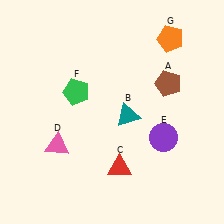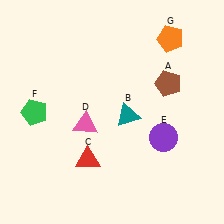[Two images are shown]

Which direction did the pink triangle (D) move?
The pink triangle (D) moved right.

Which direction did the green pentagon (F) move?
The green pentagon (F) moved left.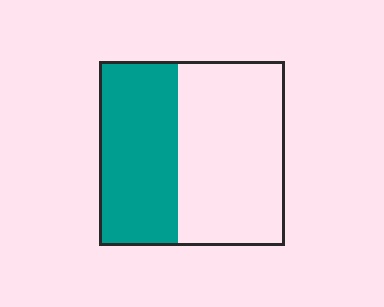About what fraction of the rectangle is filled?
About two fifths (2/5).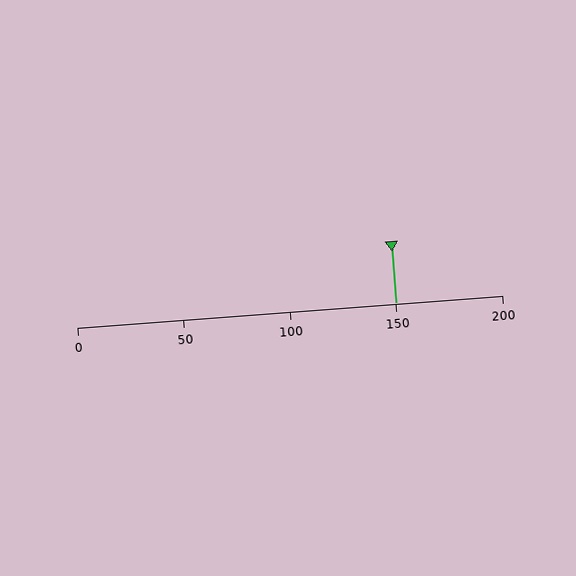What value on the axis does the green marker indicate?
The marker indicates approximately 150.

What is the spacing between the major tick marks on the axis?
The major ticks are spaced 50 apart.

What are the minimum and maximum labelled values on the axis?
The axis runs from 0 to 200.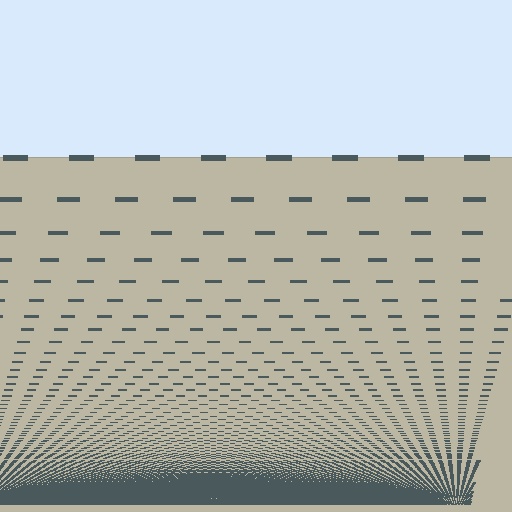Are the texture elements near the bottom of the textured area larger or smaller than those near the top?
Smaller. The gradient is inverted — elements near the bottom are smaller and denser.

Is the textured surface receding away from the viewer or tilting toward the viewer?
The surface appears to tilt toward the viewer. Texture elements get larger and sparser toward the top.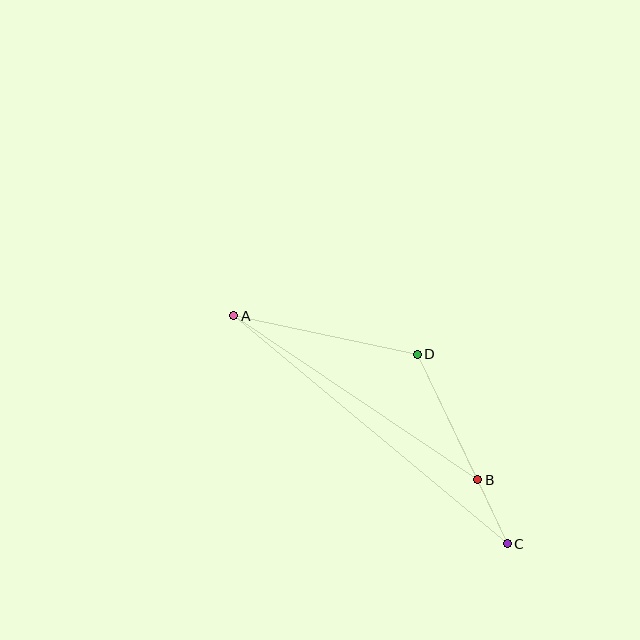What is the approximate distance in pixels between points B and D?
The distance between B and D is approximately 139 pixels.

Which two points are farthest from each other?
Points A and C are farthest from each other.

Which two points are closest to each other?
Points B and C are closest to each other.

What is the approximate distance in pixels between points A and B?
The distance between A and B is approximately 294 pixels.